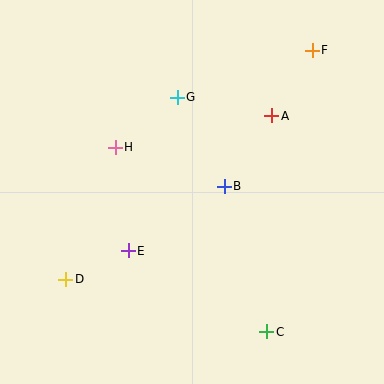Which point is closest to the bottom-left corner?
Point D is closest to the bottom-left corner.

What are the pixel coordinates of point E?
Point E is at (128, 251).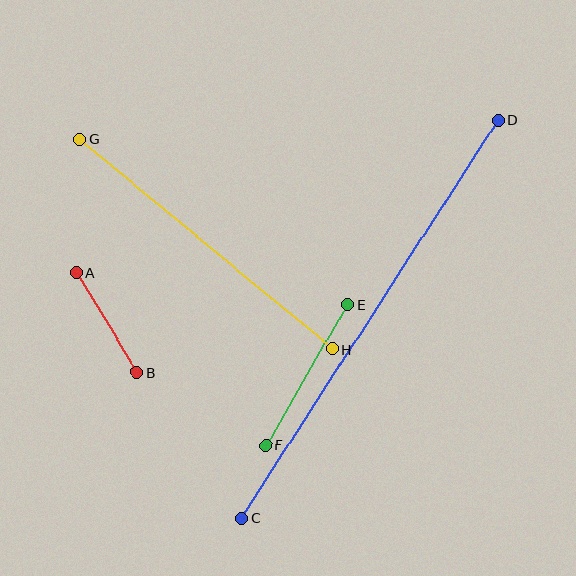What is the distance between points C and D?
The distance is approximately 473 pixels.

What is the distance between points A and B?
The distance is approximately 116 pixels.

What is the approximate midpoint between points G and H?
The midpoint is at approximately (206, 244) pixels.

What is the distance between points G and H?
The distance is approximately 329 pixels.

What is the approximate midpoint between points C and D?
The midpoint is at approximately (370, 319) pixels.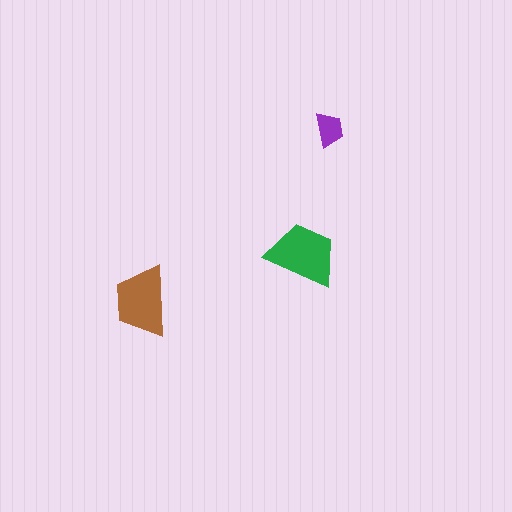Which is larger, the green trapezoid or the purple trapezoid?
The green one.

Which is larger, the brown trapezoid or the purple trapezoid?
The brown one.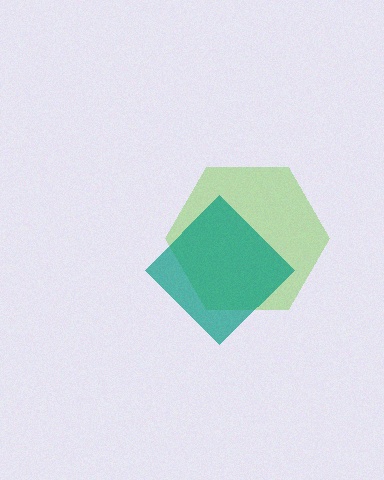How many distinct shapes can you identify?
There are 2 distinct shapes: a lime hexagon, a teal diamond.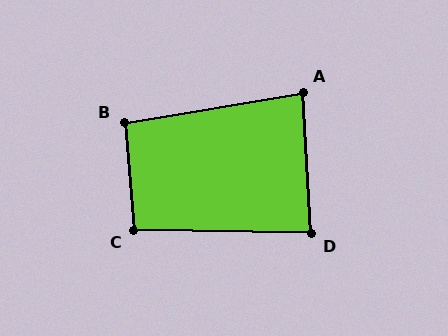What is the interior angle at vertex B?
Approximately 95 degrees (approximately right).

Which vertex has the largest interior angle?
C, at approximately 96 degrees.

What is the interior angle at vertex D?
Approximately 85 degrees (approximately right).